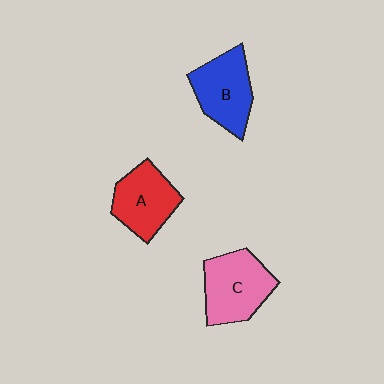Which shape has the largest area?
Shape C (pink).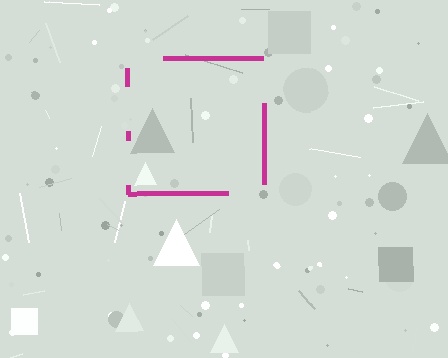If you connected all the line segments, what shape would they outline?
They would outline a square.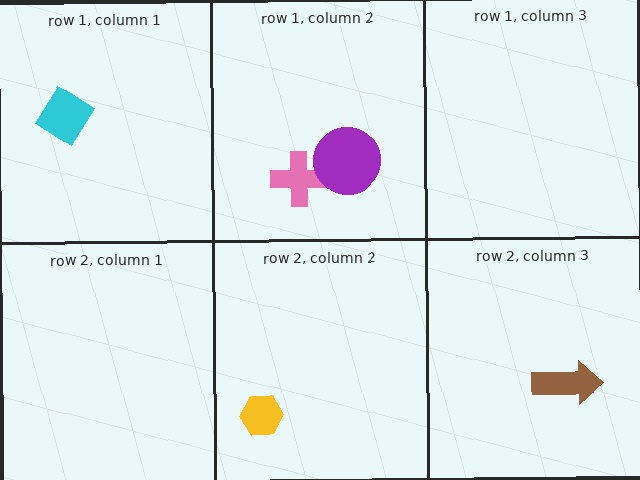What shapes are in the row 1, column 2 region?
The pink cross, the purple circle.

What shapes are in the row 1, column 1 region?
The cyan diamond.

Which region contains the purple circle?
The row 1, column 2 region.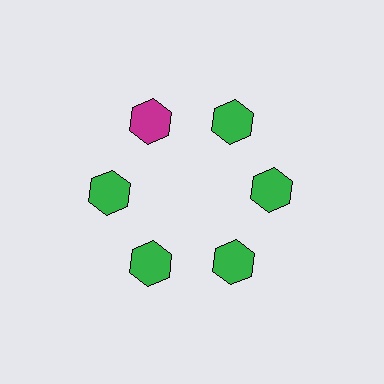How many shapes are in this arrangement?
There are 6 shapes arranged in a ring pattern.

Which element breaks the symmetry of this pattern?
The magenta hexagon at roughly the 11 o'clock position breaks the symmetry. All other shapes are green hexagons.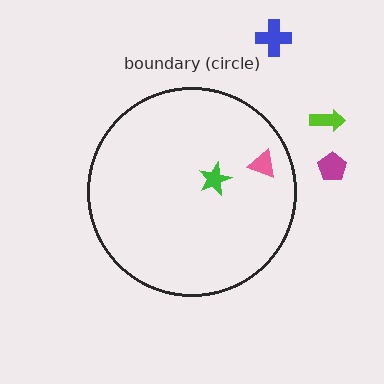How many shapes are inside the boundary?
2 inside, 3 outside.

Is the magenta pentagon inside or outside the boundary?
Outside.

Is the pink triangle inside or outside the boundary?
Inside.